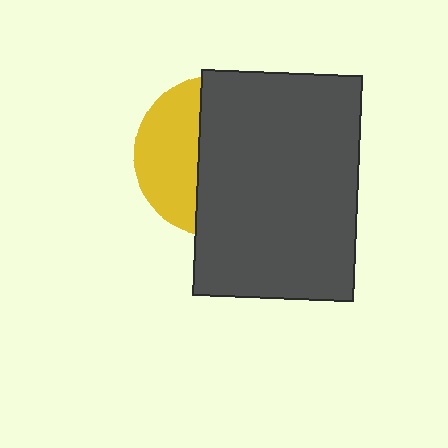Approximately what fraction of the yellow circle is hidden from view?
Roughly 63% of the yellow circle is hidden behind the dark gray rectangle.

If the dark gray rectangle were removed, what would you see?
You would see the complete yellow circle.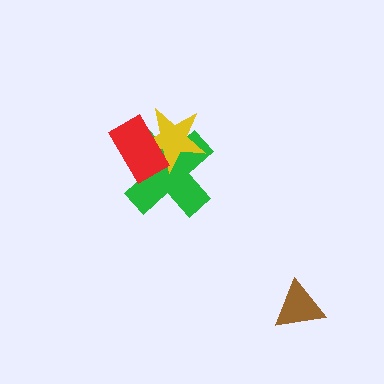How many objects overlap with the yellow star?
2 objects overlap with the yellow star.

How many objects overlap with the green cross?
2 objects overlap with the green cross.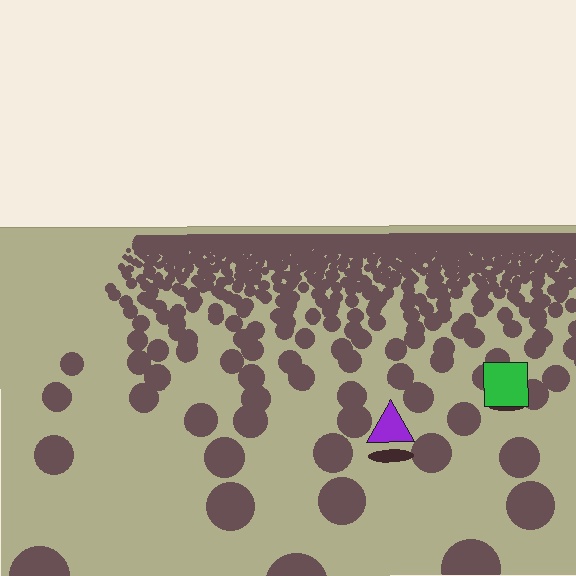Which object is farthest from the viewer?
The green square is farthest from the viewer. It appears smaller and the ground texture around it is denser.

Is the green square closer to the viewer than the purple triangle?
No. The purple triangle is closer — you can tell from the texture gradient: the ground texture is coarser near it.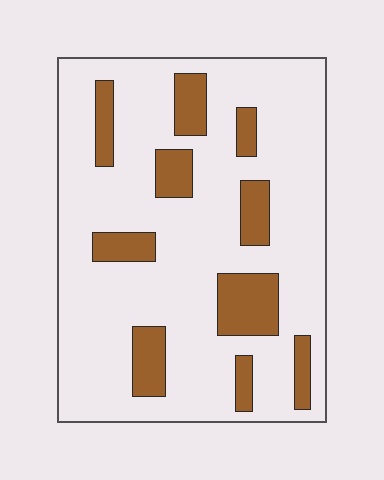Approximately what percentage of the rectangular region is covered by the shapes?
Approximately 20%.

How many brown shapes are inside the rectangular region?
10.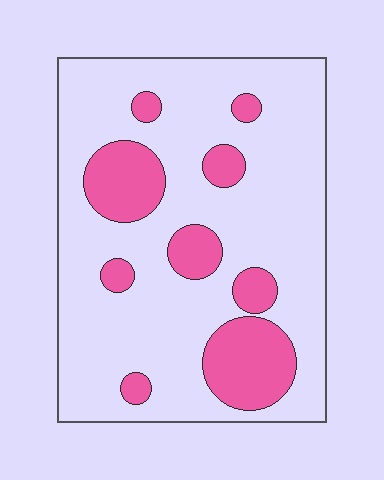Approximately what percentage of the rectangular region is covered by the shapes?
Approximately 20%.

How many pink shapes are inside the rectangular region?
9.